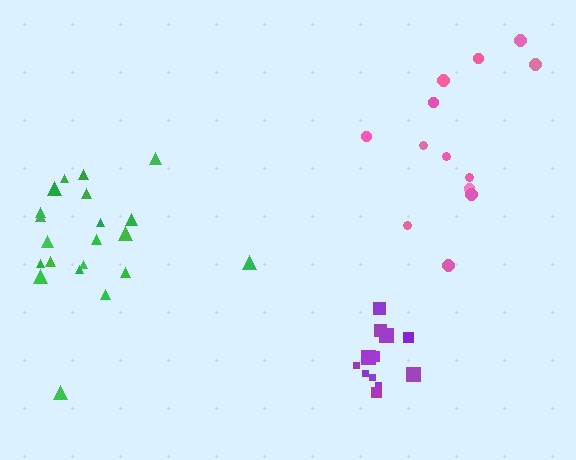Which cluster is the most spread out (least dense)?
Pink.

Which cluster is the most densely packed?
Purple.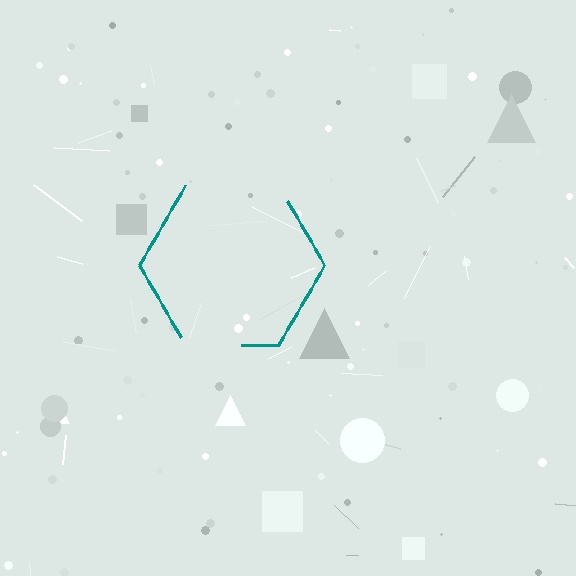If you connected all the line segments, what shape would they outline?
They would outline a hexagon.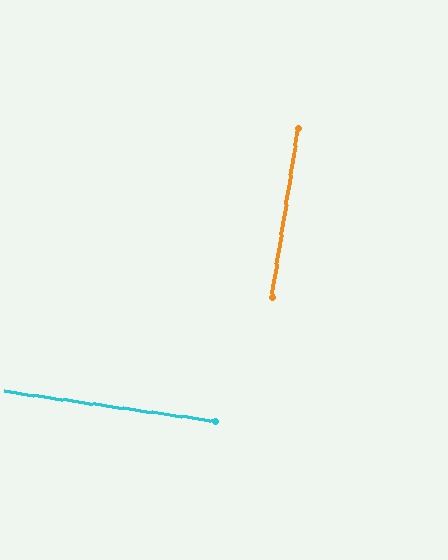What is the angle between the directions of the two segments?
Approximately 89 degrees.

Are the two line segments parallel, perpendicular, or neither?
Perpendicular — they meet at approximately 89°.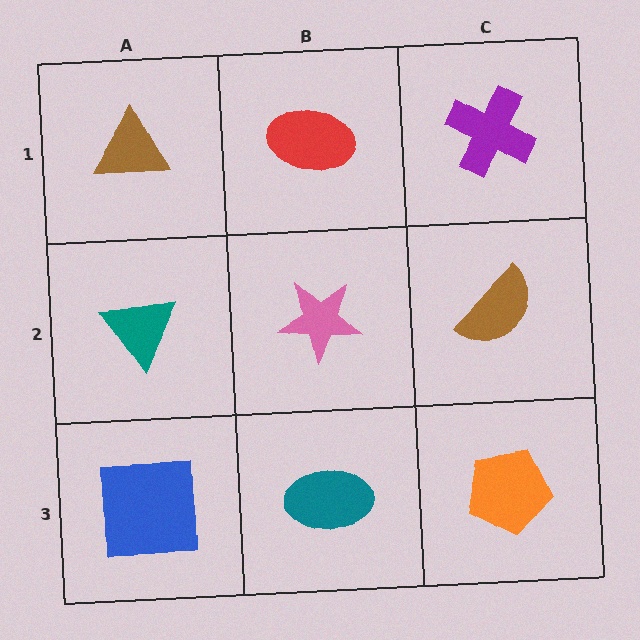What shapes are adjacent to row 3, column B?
A pink star (row 2, column B), a blue square (row 3, column A), an orange pentagon (row 3, column C).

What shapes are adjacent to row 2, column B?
A red ellipse (row 1, column B), a teal ellipse (row 3, column B), a teal triangle (row 2, column A), a brown semicircle (row 2, column C).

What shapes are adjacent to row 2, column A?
A brown triangle (row 1, column A), a blue square (row 3, column A), a pink star (row 2, column B).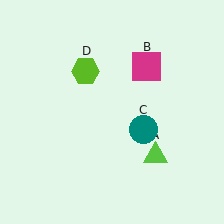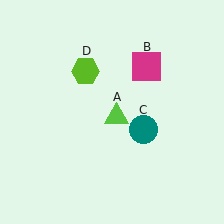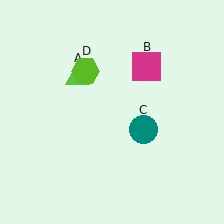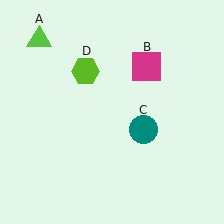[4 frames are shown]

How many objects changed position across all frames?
1 object changed position: lime triangle (object A).